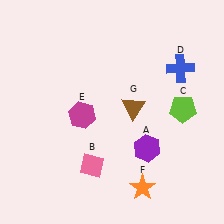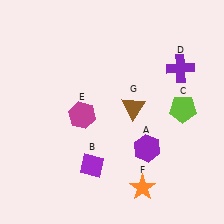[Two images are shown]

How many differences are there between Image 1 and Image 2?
There are 2 differences between the two images.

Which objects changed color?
B changed from pink to purple. D changed from blue to purple.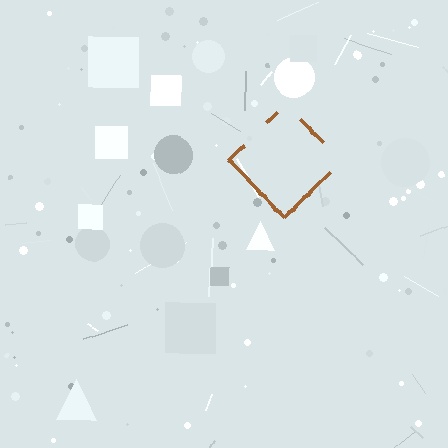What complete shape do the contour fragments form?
The contour fragments form a diamond.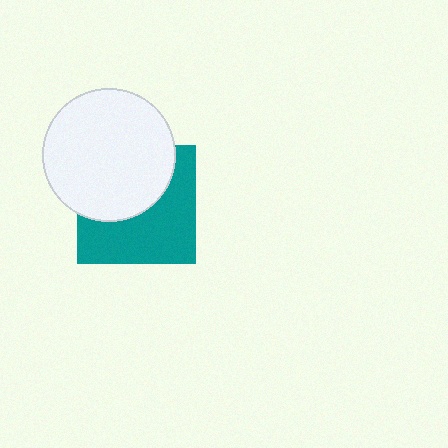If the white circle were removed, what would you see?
You would see the complete teal square.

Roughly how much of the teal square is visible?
About half of it is visible (roughly 54%).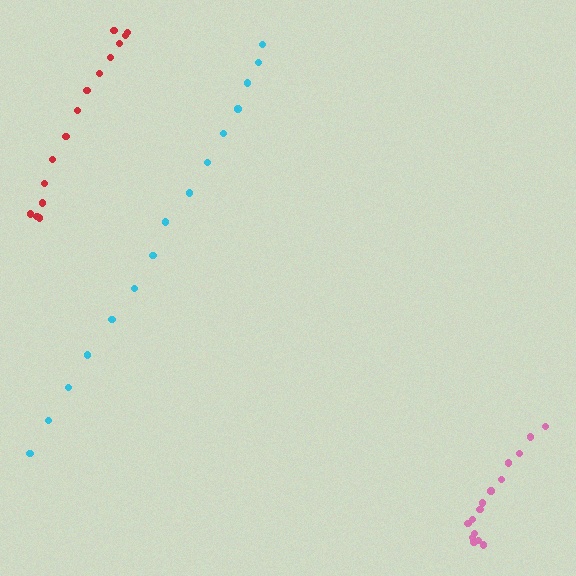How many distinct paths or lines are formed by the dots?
There are 3 distinct paths.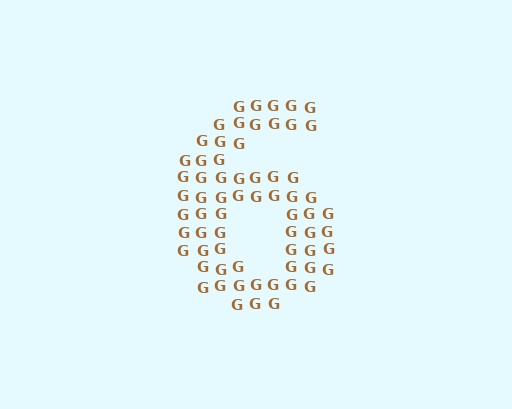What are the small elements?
The small elements are letter G's.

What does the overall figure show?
The overall figure shows the digit 6.